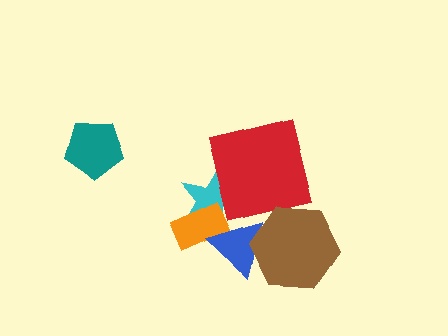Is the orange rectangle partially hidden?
Yes, it is partially covered by another shape.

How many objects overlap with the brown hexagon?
1 object overlaps with the brown hexagon.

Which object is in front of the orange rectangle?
The blue triangle is in front of the orange rectangle.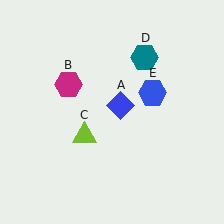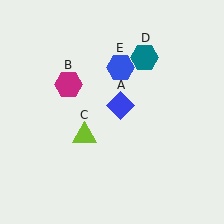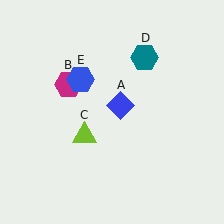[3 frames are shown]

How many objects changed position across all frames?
1 object changed position: blue hexagon (object E).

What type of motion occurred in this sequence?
The blue hexagon (object E) rotated counterclockwise around the center of the scene.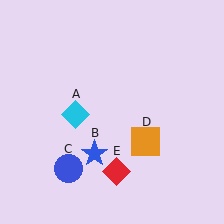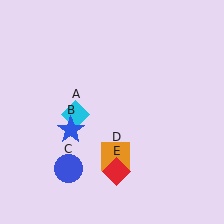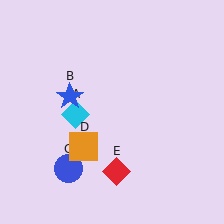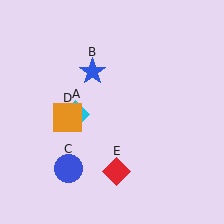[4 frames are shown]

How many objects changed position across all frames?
2 objects changed position: blue star (object B), orange square (object D).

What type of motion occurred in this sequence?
The blue star (object B), orange square (object D) rotated clockwise around the center of the scene.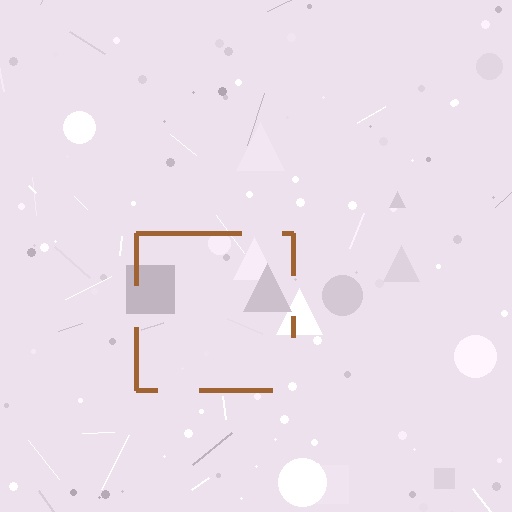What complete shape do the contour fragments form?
The contour fragments form a square.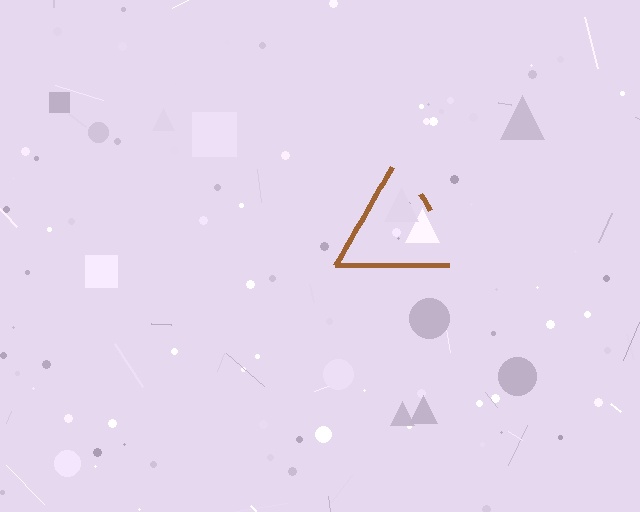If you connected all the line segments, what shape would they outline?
They would outline a triangle.